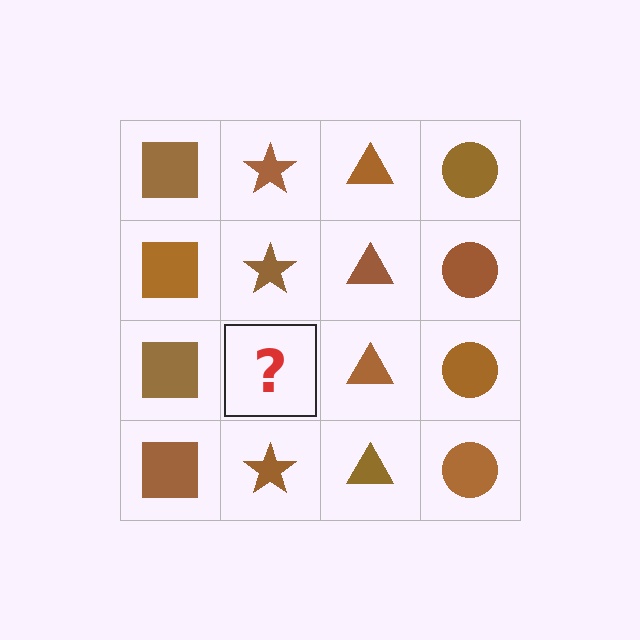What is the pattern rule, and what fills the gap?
The rule is that each column has a consistent shape. The gap should be filled with a brown star.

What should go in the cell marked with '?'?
The missing cell should contain a brown star.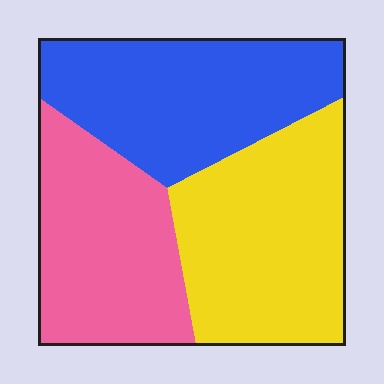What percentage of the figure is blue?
Blue takes up about one third (1/3) of the figure.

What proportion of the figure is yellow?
Yellow covers 36% of the figure.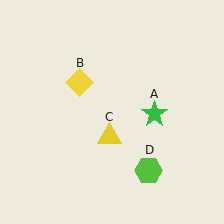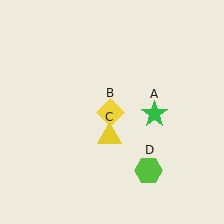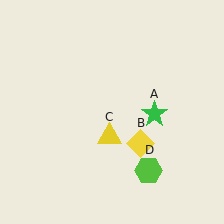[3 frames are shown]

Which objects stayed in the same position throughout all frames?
Green star (object A) and yellow triangle (object C) and lime hexagon (object D) remained stationary.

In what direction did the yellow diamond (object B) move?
The yellow diamond (object B) moved down and to the right.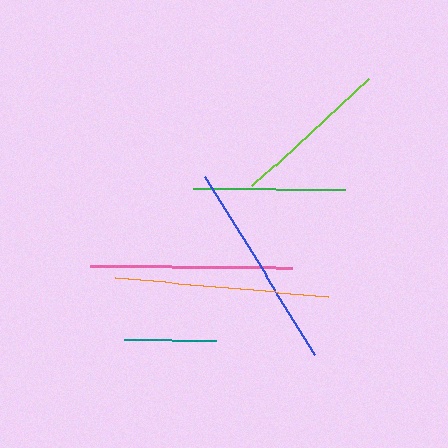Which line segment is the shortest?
The teal line is the shortest at approximately 92 pixels.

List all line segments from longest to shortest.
From longest to shortest: orange, blue, pink, lime, green, teal.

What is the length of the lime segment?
The lime segment is approximately 158 pixels long.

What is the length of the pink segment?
The pink segment is approximately 202 pixels long.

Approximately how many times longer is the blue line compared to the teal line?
The blue line is approximately 2.3 times the length of the teal line.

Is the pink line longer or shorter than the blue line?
The blue line is longer than the pink line.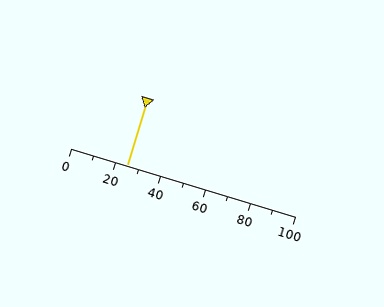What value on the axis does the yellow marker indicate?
The marker indicates approximately 25.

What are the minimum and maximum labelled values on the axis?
The axis runs from 0 to 100.